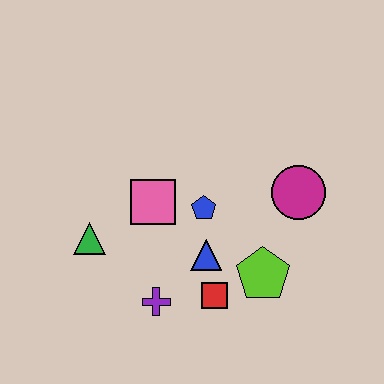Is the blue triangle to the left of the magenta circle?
Yes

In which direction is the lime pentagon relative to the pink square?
The lime pentagon is to the right of the pink square.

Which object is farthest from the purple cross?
The magenta circle is farthest from the purple cross.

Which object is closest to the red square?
The blue triangle is closest to the red square.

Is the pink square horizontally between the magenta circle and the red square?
No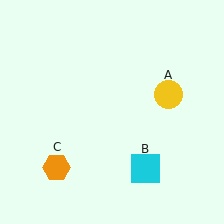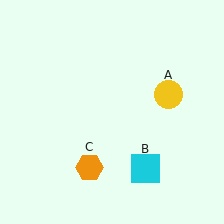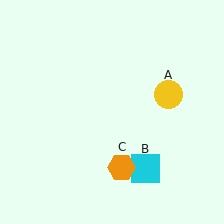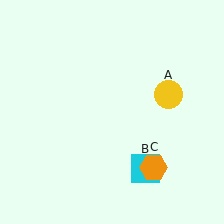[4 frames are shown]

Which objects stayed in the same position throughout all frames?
Yellow circle (object A) and cyan square (object B) remained stationary.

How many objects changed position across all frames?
1 object changed position: orange hexagon (object C).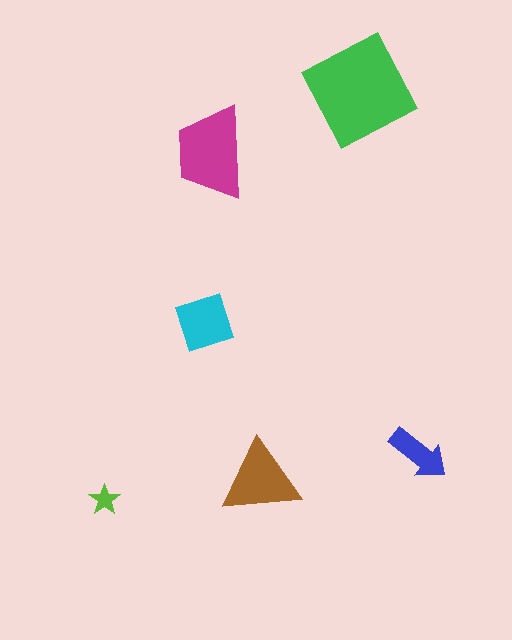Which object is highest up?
The green square is topmost.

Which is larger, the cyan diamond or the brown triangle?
The brown triangle.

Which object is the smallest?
The lime star.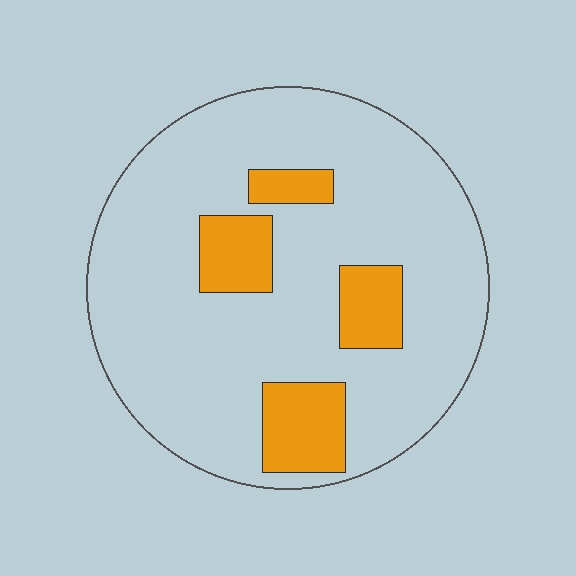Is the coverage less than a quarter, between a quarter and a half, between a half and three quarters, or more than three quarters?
Less than a quarter.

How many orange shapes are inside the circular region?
4.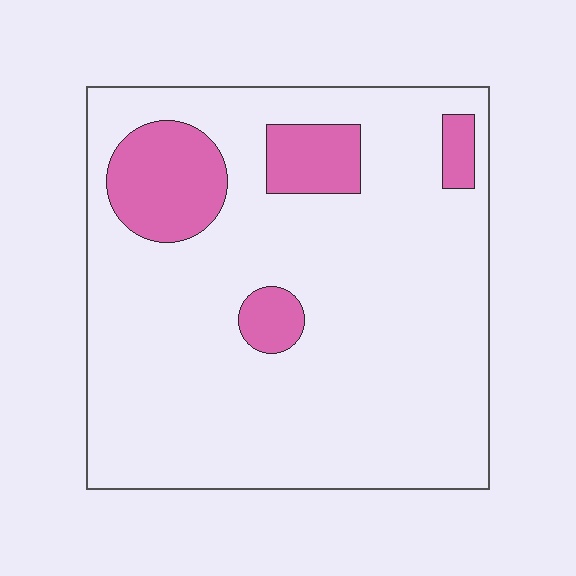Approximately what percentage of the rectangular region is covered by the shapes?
Approximately 15%.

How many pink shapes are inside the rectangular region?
4.